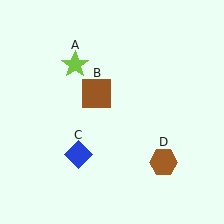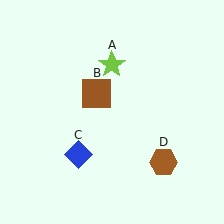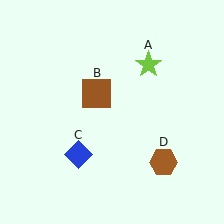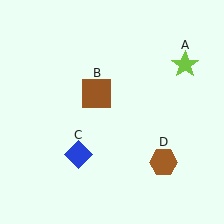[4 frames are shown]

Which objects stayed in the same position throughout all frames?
Brown square (object B) and blue diamond (object C) and brown hexagon (object D) remained stationary.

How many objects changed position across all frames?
1 object changed position: lime star (object A).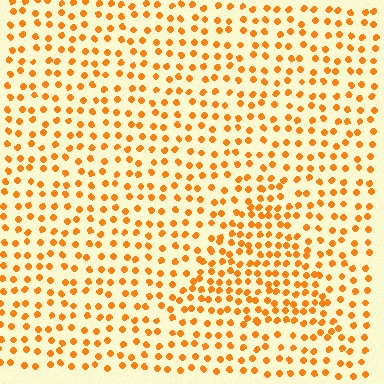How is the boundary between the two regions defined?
The boundary is defined by a change in element density (approximately 1.6x ratio). All elements are the same color, size, and shape.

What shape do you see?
I see a triangle.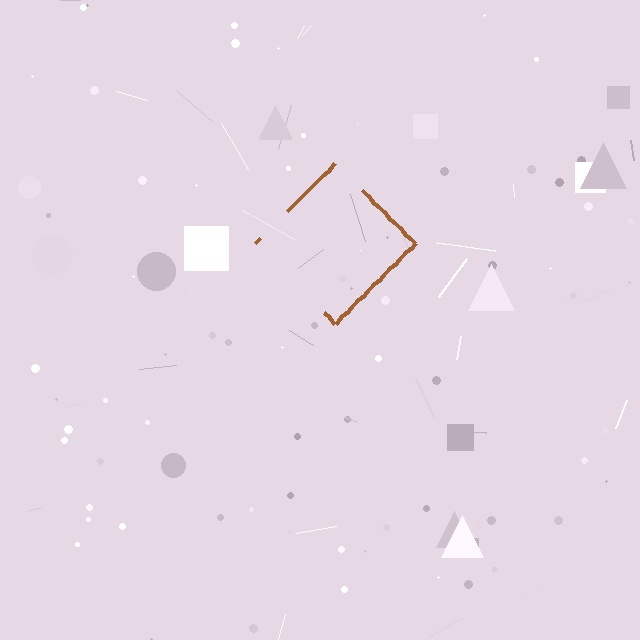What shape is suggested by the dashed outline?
The dashed outline suggests a diamond.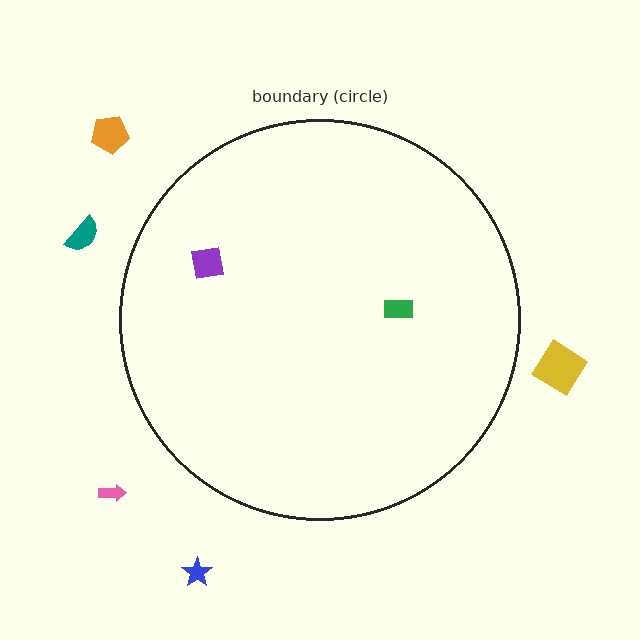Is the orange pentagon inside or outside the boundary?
Outside.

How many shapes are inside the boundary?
2 inside, 5 outside.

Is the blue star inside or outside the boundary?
Outside.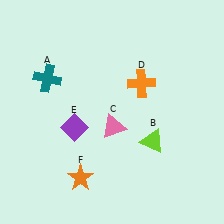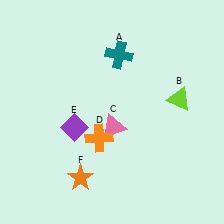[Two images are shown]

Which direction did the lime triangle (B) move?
The lime triangle (B) moved up.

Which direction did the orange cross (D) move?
The orange cross (D) moved down.